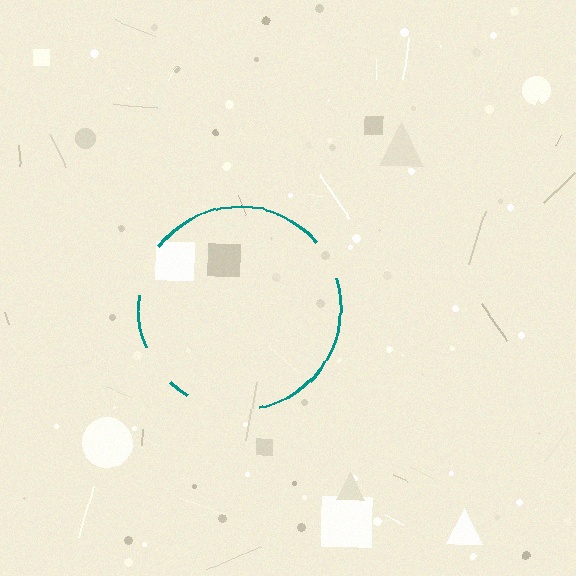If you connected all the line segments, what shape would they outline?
They would outline a circle.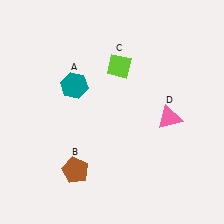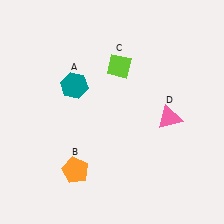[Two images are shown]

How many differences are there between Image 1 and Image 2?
There is 1 difference between the two images.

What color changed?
The pentagon (B) changed from brown in Image 1 to orange in Image 2.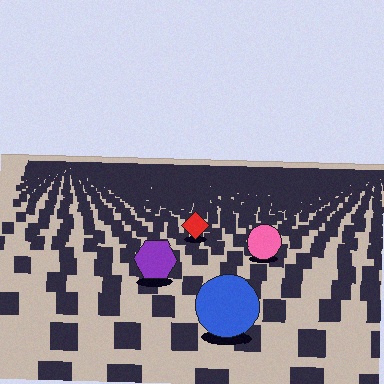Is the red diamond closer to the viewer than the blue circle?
No. The blue circle is closer — you can tell from the texture gradient: the ground texture is coarser near it.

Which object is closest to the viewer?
The blue circle is closest. The texture marks near it are larger and more spread out.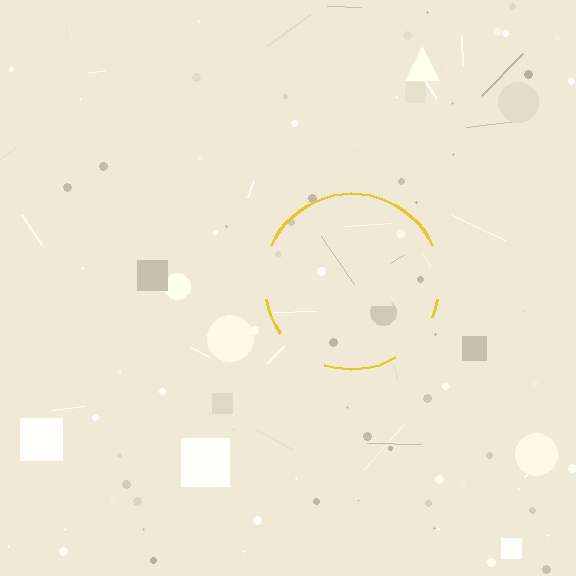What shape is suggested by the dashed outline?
The dashed outline suggests a circle.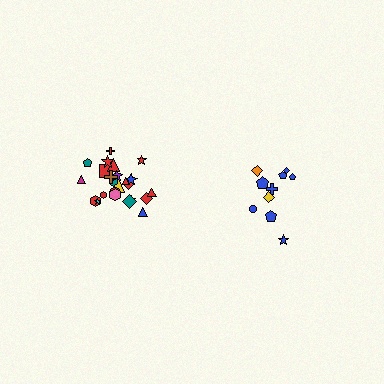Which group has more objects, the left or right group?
The left group.